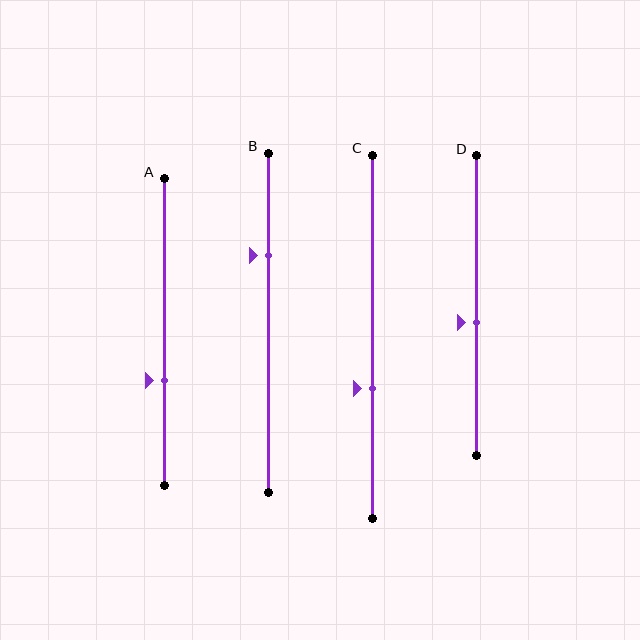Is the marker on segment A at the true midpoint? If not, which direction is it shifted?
No, the marker on segment A is shifted downward by about 16% of the segment length.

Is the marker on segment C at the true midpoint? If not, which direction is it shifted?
No, the marker on segment C is shifted downward by about 14% of the segment length.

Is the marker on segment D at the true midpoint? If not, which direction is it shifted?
No, the marker on segment D is shifted downward by about 5% of the segment length.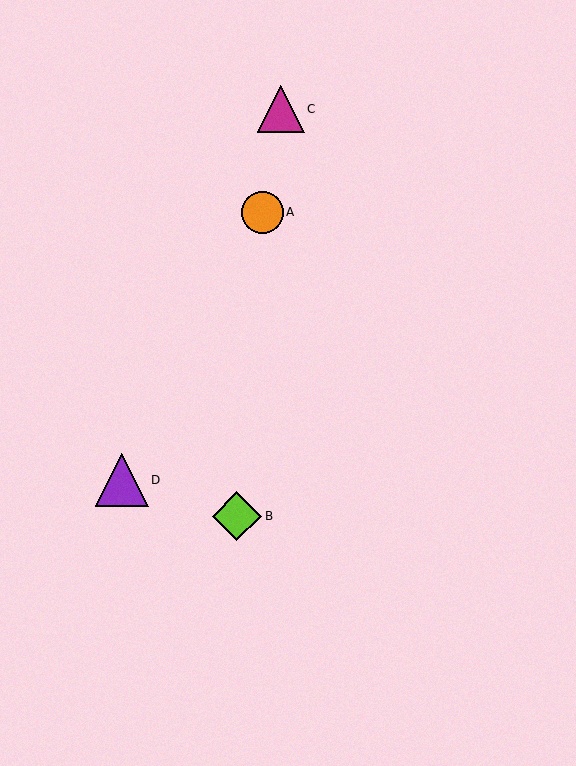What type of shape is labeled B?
Shape B is a lime diamond.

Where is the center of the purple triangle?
The center of the purple triangle is at (122, 480).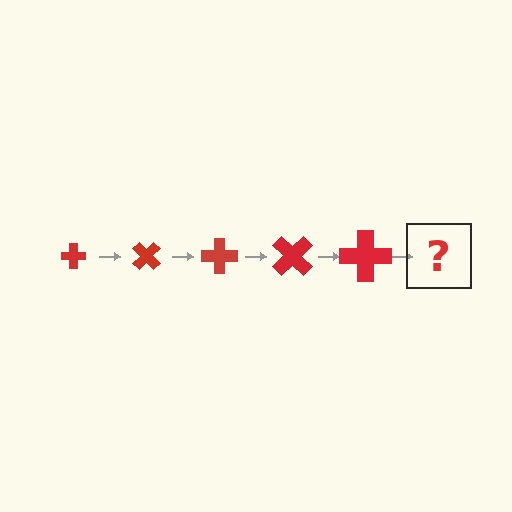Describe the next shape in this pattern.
It should be a cross, larger than the previous one and rotated 225 degrees from the start.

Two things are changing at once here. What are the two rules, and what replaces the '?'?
The two rules are that the cross grows larger each step and it rotates 45 degrees each step. The '?' should be a cross, larger than the previous one and rotated 225 degrees from the start.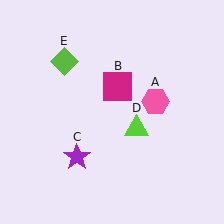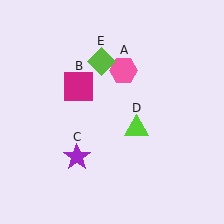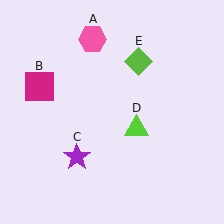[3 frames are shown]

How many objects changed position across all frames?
3 objects changed position: pink hexagon (object A), magenta square (object B), lime diamond (object E).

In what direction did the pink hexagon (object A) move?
The pink hexagon (object A) moved up and to the left.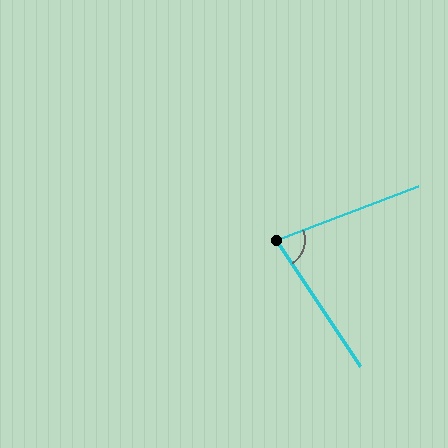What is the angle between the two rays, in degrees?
Approximately 77 degrees.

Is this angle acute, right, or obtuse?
It is acute.